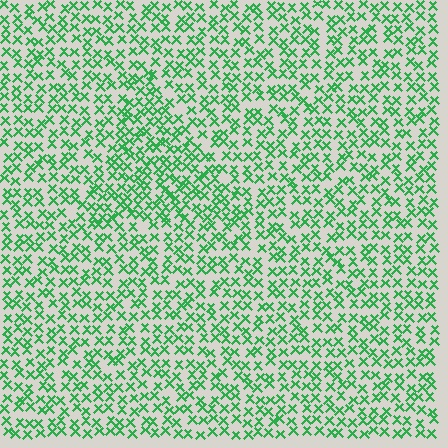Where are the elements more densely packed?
The elements are more densely packed inside the triangle boundary.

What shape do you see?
I see a triangle.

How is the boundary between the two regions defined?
The boundary is defined by a change in element density (approximately 1.4x ratio). All elements are the same color, size, and shape.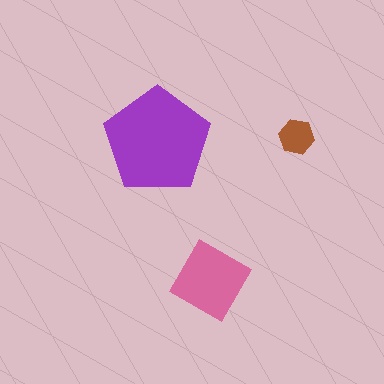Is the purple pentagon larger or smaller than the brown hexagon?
Larger.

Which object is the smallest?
The brown hexagon.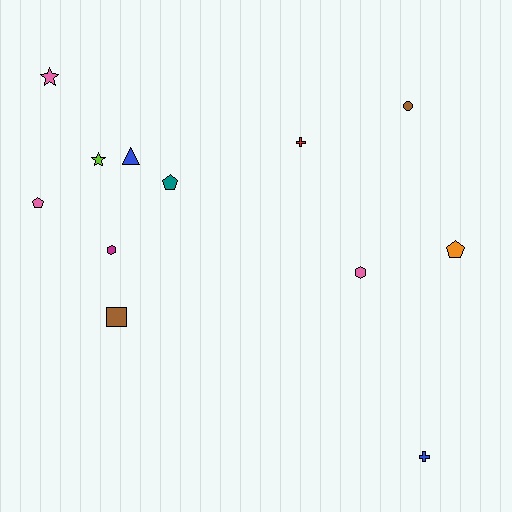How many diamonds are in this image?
There are no diamonds.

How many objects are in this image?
There are 12 objects.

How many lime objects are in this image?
There is 1 lime object.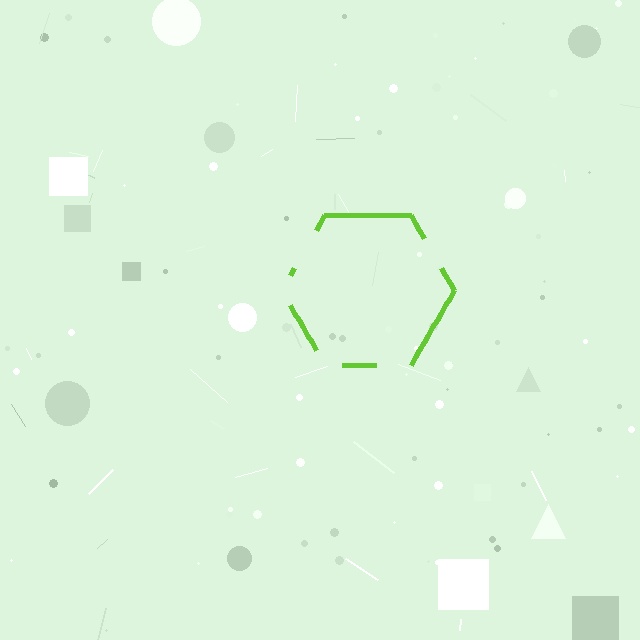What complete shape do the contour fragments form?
The contour fragments form a hexagon.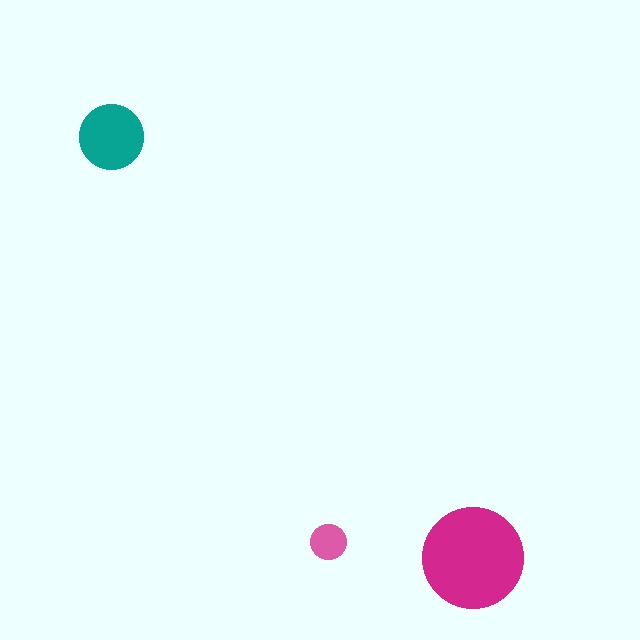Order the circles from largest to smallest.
the magenta one, the teal one, the pink one.